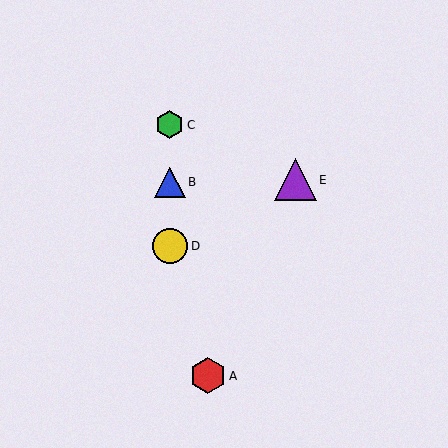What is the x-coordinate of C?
Object C is at x≈170.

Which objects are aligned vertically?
Objects B, C, D are aligned vertically.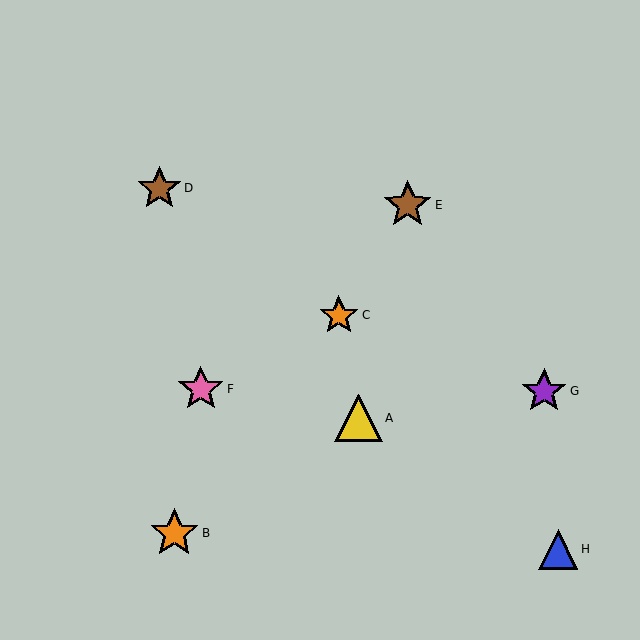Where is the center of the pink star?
The center of the pink star is at (201, 389).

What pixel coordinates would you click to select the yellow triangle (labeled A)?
Click at (358, 418) to select the yellow triangle A.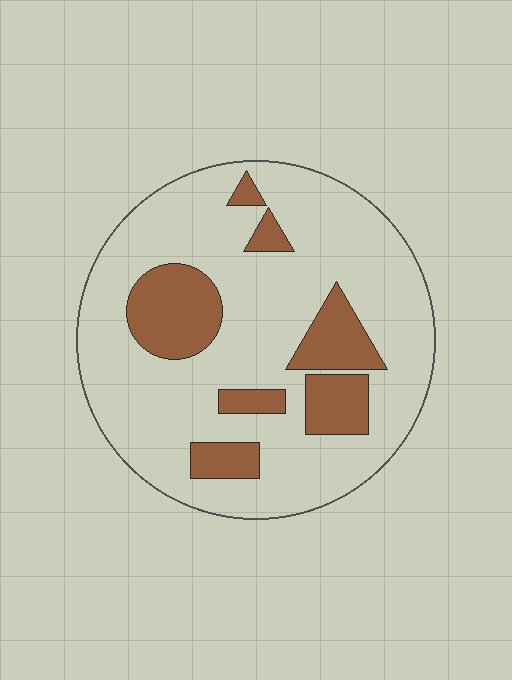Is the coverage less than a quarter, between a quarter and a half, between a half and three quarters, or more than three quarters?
Less than a quarter.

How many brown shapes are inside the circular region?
7.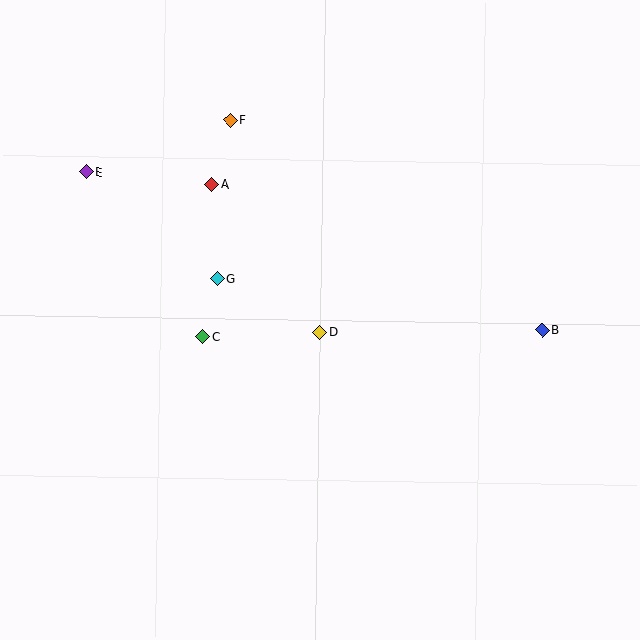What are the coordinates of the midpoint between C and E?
The midpoint between C and E is at (145, 254).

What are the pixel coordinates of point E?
Point E is at (87, 172).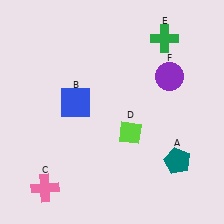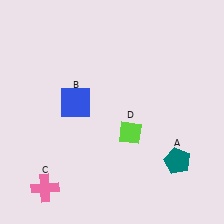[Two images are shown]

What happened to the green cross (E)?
The green cross (E) was removed in Image 2. It was in the top-right area of Image 1.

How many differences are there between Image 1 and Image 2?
There are 2 differences between the two images.